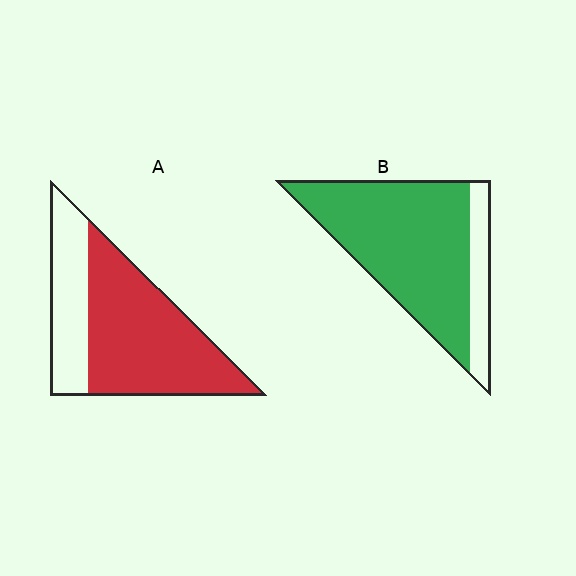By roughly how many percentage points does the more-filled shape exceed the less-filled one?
By roughly 15 percentage points (B over A).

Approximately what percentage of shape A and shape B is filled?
A is approximately 70% and B is approximately 80%.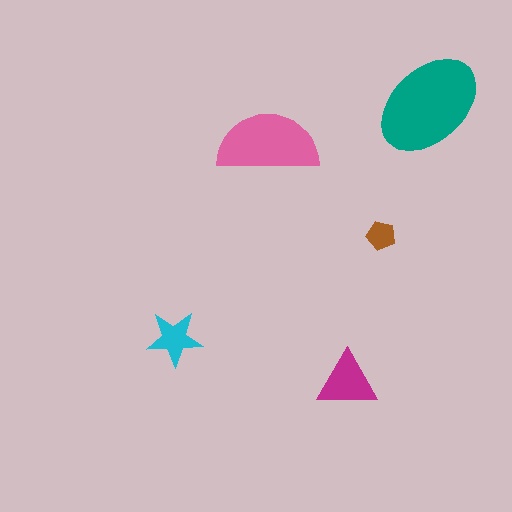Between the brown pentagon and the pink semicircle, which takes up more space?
The pink semicircle.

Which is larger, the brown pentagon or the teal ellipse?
The teal ellipse.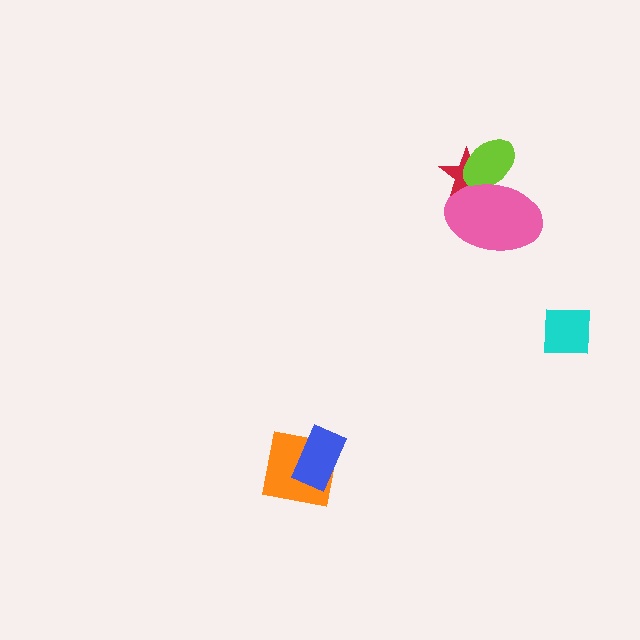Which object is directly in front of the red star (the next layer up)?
The lime ellipse is directly in front of the red star.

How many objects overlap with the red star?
2 objects overlap with the red star.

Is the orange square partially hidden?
Yes, it is partially covered by another shape.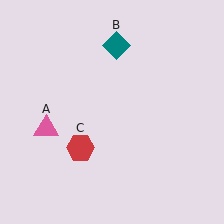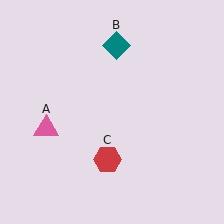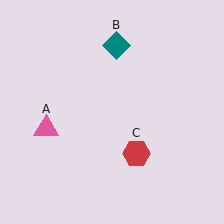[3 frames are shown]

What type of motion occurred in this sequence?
The red hexagon (object C) rotated counterclockwise around the center of the scene.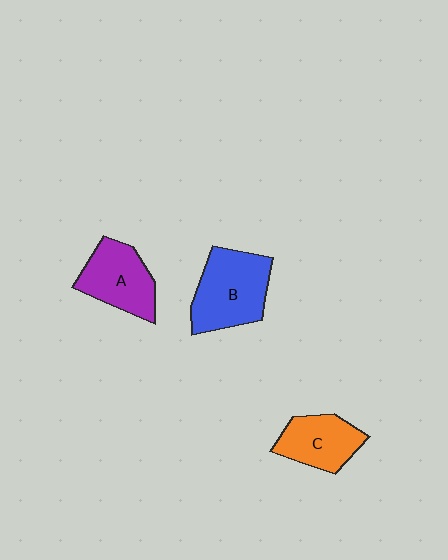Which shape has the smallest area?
Shape C (orange).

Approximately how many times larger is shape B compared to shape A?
Approximately 1.2 times.